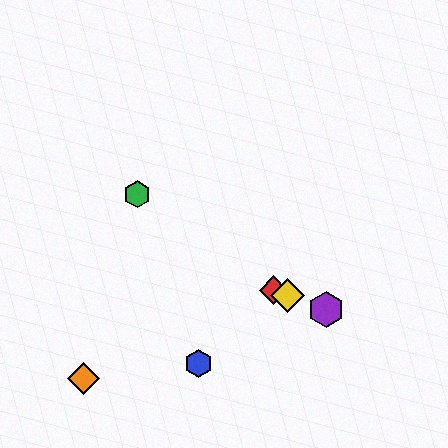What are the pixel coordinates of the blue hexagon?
The blue hexagon is at (198, 364).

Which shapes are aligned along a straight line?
The red diamond, the yellow diamond, the purple hexagon are aligned along a straight line.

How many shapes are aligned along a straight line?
3 shapes (the red diamond, the yellow diamond, the purple hexagon) are aligned along a straight line.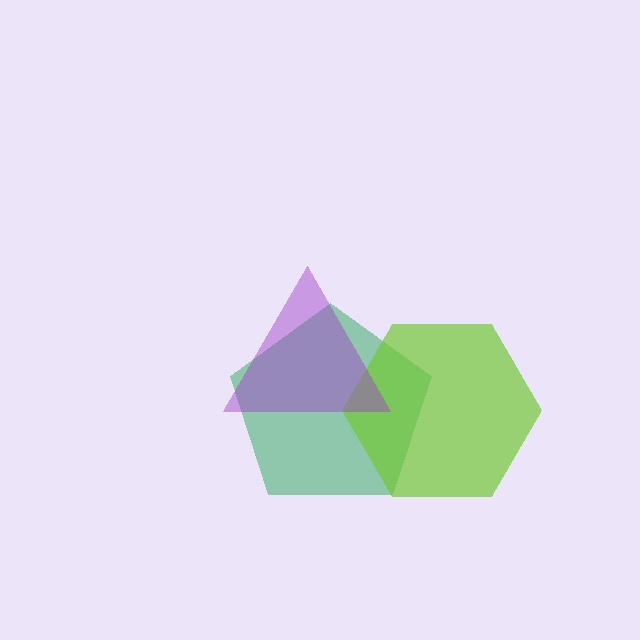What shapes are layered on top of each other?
The layered shapes are: a green pentagon, a lime hexagon, a purple triangle.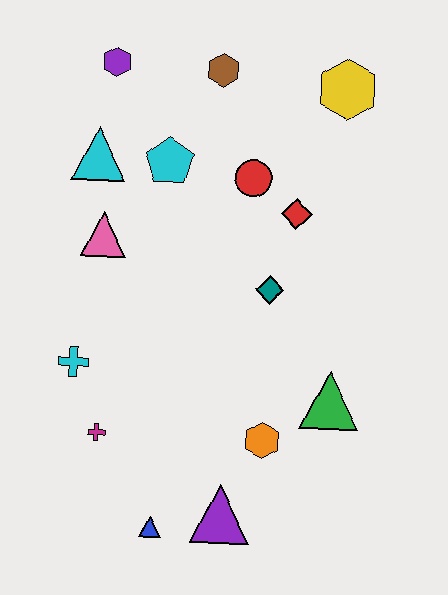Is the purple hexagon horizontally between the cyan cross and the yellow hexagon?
Yes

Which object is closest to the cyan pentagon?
The cyan triangle is closest to the cyan pentagon.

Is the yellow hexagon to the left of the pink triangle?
No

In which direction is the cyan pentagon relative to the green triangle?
The cyan pentagon is above the green triangle.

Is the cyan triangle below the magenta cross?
No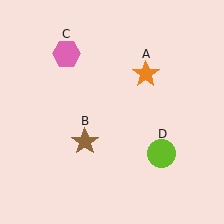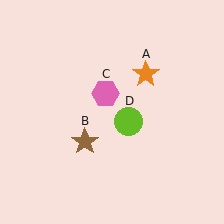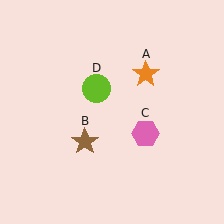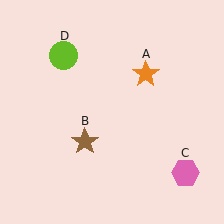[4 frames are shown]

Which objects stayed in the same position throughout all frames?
Orange star (object A) and brown star (object B) remained stationary.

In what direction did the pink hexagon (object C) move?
The pink hexagon (object C) moved down and to the right.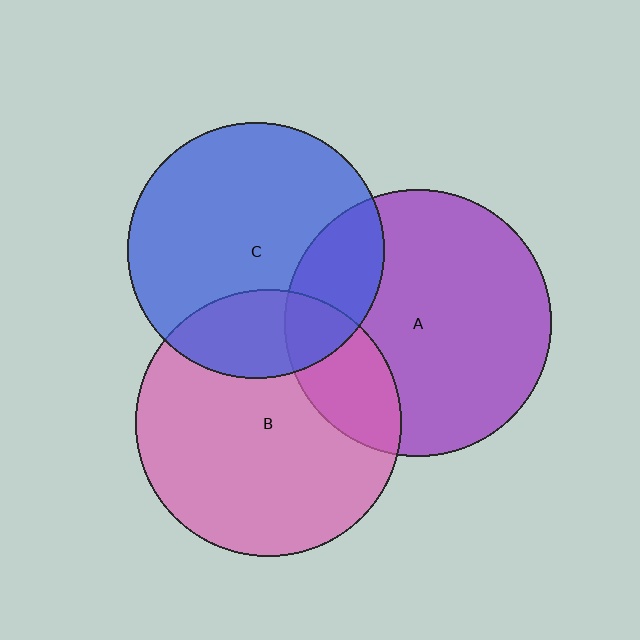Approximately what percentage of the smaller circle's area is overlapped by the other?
Approximately 20%.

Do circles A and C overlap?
Yes.